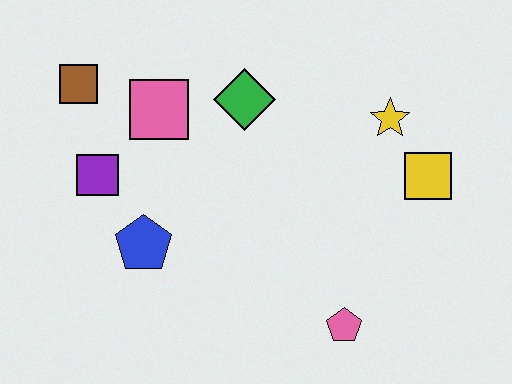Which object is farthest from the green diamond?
The pink pentagon is farthest from the green diamond.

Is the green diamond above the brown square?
No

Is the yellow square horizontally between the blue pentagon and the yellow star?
No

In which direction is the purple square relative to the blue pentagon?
The purple square is above the blue pentagon.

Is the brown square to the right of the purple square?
No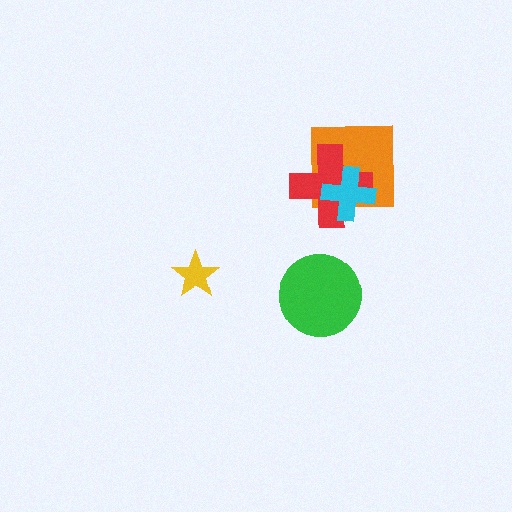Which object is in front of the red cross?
The cyan cross is in front of the red cross.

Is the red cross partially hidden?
Yes, it is partially covered by another shape.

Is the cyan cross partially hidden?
No, no other shape covers it.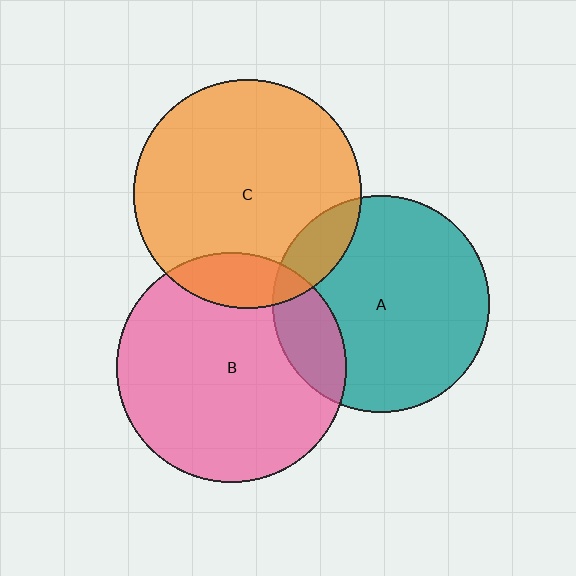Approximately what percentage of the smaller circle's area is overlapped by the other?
Approximately 15%.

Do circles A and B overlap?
Yes.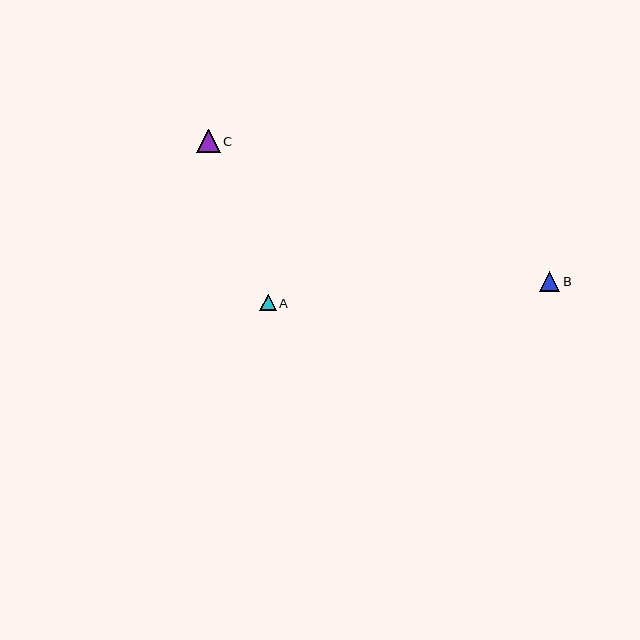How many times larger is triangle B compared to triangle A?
Triangle B is approximately 1.2 times the size of triangle A.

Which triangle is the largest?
Triangle C is the largest with a size of approximately 23 pixels.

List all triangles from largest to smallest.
From largest to smallest: C, B, A.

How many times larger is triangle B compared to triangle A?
Triangle B is approximately 1.2 times the size of triangle A.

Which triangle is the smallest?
Triangle A is the smallest with a size of approximately 17 pixels.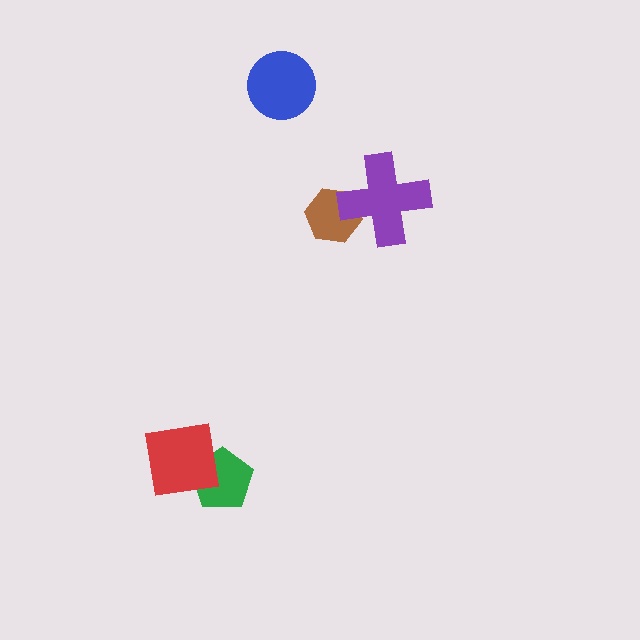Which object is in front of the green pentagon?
The red square is in front of the green pentagon.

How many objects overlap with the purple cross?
1 object overlaps with the purple cross.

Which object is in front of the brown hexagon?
The purple cross is in front of the brown hexagon.